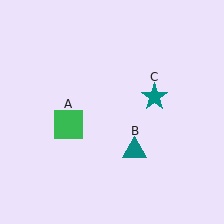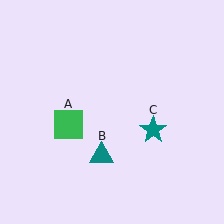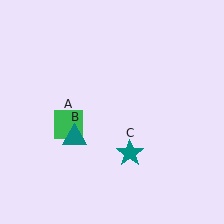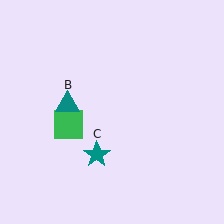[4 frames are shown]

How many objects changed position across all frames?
2 objects changed position: teal triangle (object B), teal star (object C).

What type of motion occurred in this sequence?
The teal triangle (object B), teal star (object C) rotated clockwise around the center of the scene.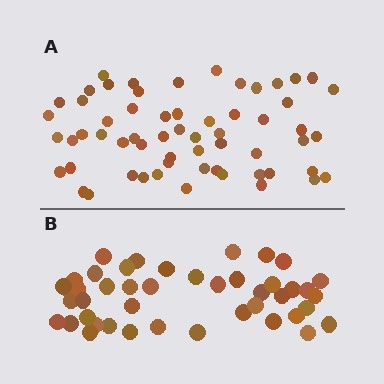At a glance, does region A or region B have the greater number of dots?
Region A (the top region) has more dots.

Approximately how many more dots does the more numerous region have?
Region A has approximately 15 more dots than region B.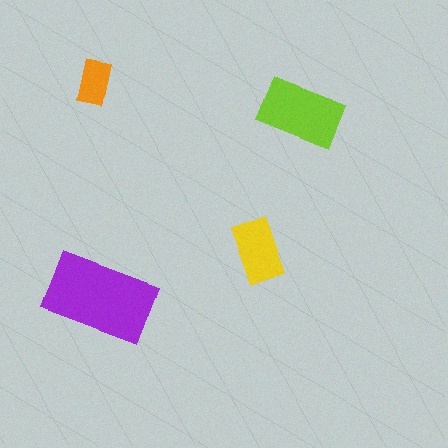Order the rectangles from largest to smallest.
the purple one, the lime one, the yellow one, the orange one.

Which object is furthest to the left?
The orange rectangle is leftmost.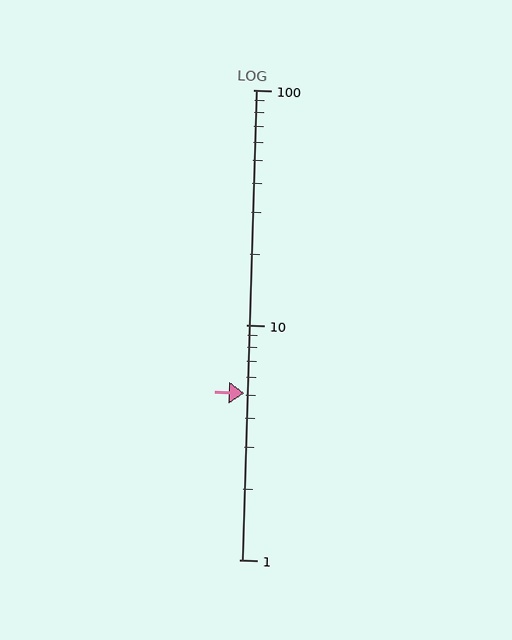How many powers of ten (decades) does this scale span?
The scale spans 2 decades, from 1 to 100.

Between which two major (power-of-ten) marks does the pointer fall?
The pointer is between 1 and 10.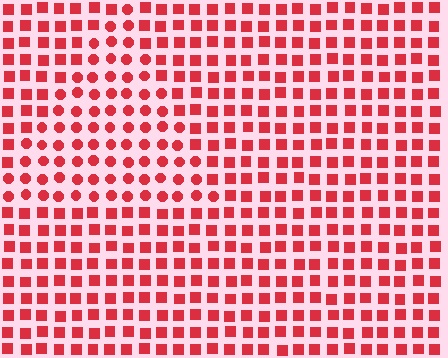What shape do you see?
I see a triangle.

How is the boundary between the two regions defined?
The boundary is defined by a change in element shape: circles inside vs. squares outside. All elements share the same color and spacing.